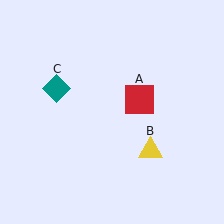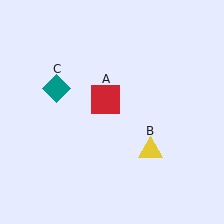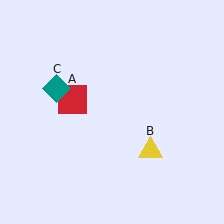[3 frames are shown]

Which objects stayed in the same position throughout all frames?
Yellow triangle (object B) and teal diamond (object C) remained stationary.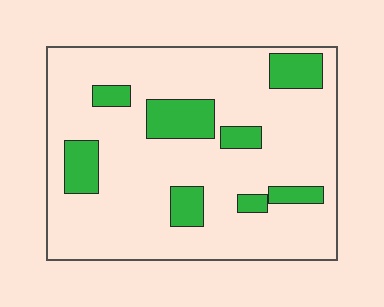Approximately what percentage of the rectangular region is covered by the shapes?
Approximately 20%.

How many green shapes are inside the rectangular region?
8.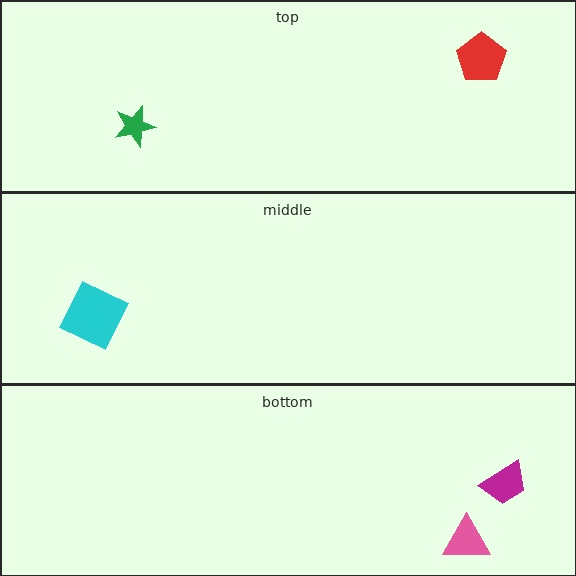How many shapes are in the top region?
2.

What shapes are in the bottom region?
The magenta trapezoid, the pink triangle.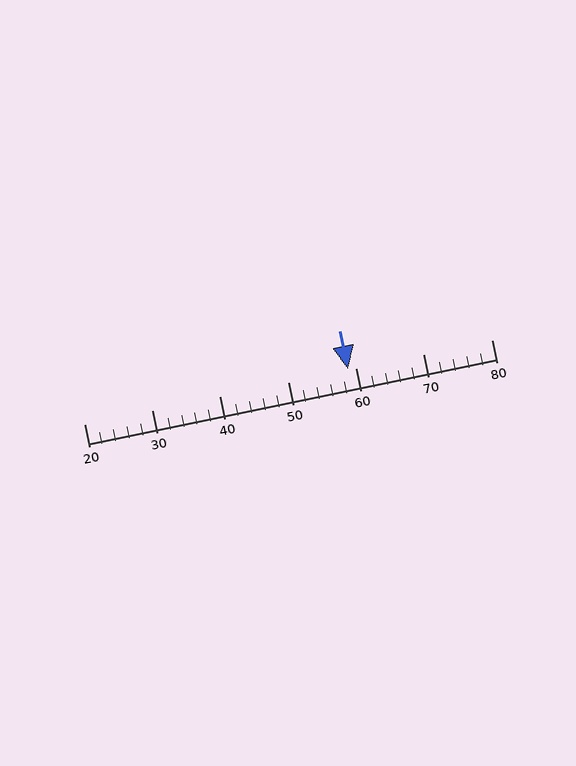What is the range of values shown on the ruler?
The ruler shows values from 20 to 80.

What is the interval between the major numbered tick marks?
The major tick marks are spaced 10 units apart.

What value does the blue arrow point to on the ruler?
The blue arrow points to approximately 59.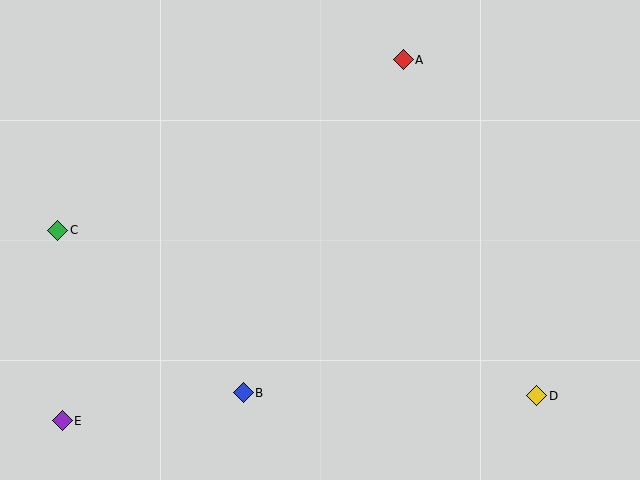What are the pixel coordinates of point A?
Point A is at (403, 60).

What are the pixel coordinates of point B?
Point B is at (243, 393).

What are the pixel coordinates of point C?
Point C is at (58, 230).